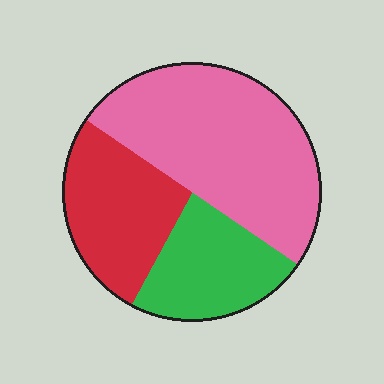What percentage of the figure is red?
Red takes up about one quarter (1/4) of the figure.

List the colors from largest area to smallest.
From largest to smallest: pink, red, green.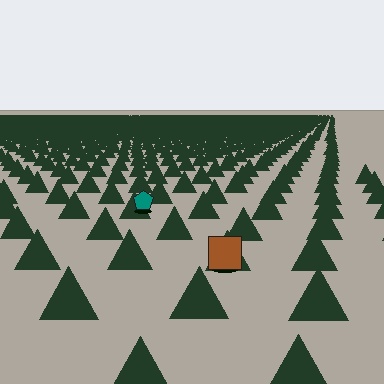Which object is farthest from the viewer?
The teal pentagon is farthest from the viewer. It appears smaller and the ground texture around it is denser.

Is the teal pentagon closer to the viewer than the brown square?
No. The brown square is closer — you can tell from the texture gradient: the ground texture is coarser near it.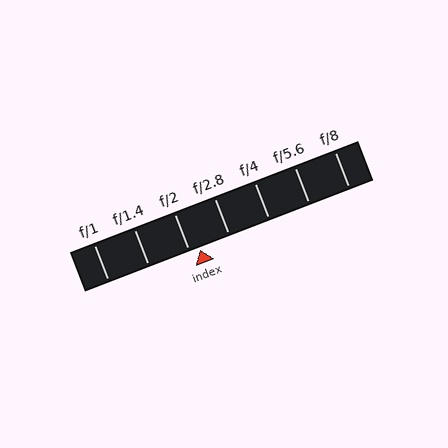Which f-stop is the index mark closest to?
The index mark is closest to f/2.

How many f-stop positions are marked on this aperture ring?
There are 7 f-stop positions marked.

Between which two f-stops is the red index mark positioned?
The index mark is between f/2 and f/2.8.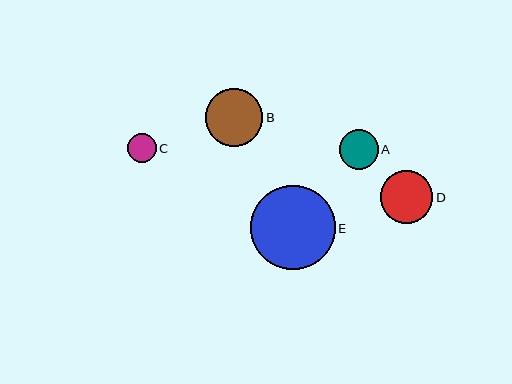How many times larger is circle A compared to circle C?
Circle A is approximately 1.4 times the size of circle C.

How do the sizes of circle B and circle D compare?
Circle B and circle D are approximately the same size.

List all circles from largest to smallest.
From largest to smallest: E, B, D, A, C.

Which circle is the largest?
Circle E is the largest with a size of approximately 85 pixels.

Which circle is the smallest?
Circle C is the smallest with a size of approximately 29 pixels.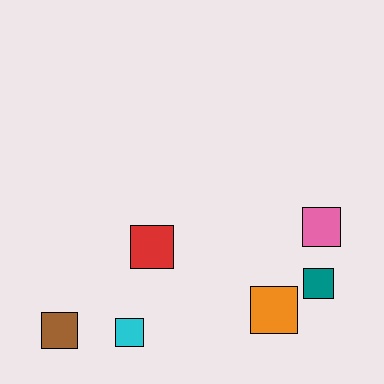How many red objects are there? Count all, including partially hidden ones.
There is 1 red object.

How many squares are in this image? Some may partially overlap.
There are 6 squares.